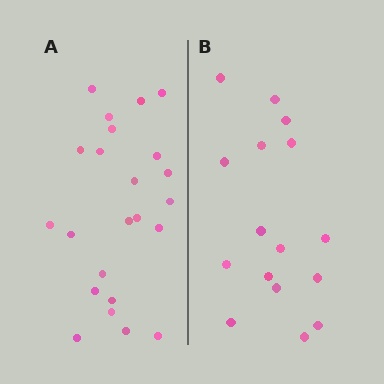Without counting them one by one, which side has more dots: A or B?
Region A (the left region) has more dots.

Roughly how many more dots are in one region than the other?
Region A has roughly 8 or so more dots than region B.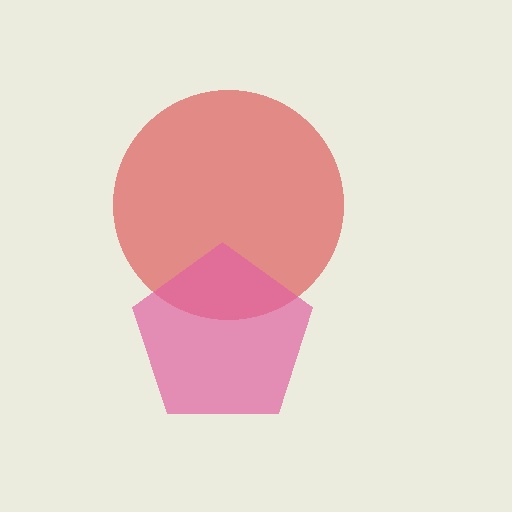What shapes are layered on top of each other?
The layered shapes are: a red circle, a pink pentagon.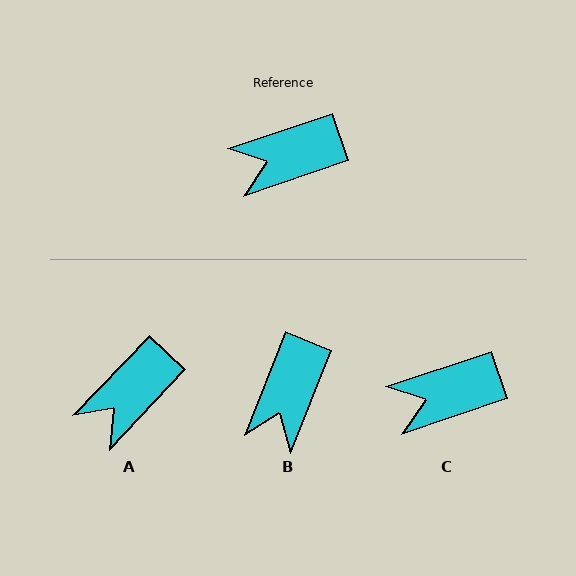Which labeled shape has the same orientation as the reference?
C.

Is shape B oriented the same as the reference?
No, it is off by about 50 degrees.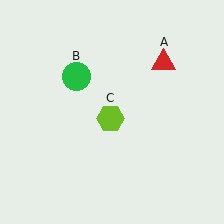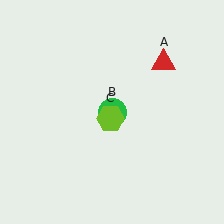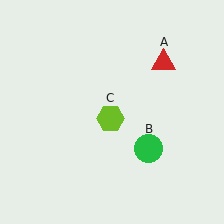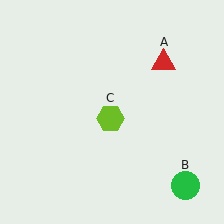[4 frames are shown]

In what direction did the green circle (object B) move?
The green circle (object B) moved down and to the right.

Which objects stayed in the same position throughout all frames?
Red triangle (object A) and lime hexagon (object C) remained stationary.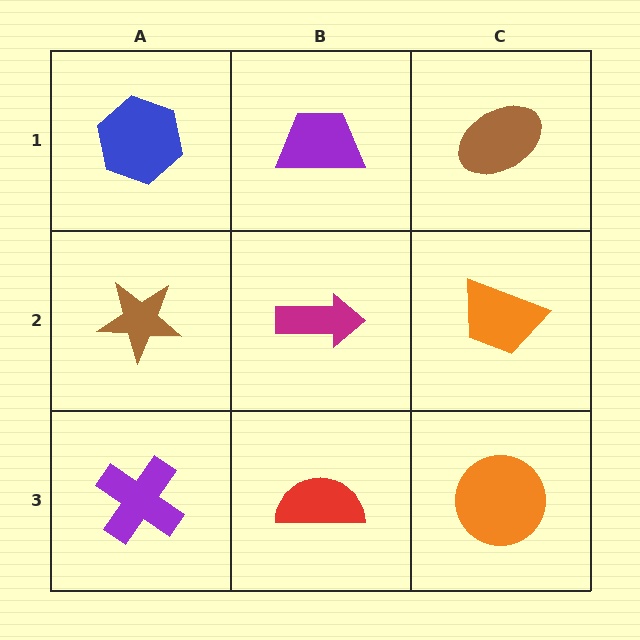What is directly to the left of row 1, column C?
A purple trapezoid.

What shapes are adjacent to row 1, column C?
An orange trapezoid (row 2, column C), a purple trapezoid (row 1, column B).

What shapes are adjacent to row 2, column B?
A purple trapezoid (row 1, column B), a red semicircle (row 3, column B), a brown star (row 2, column A), an orange trapezoid (row 2, column C).